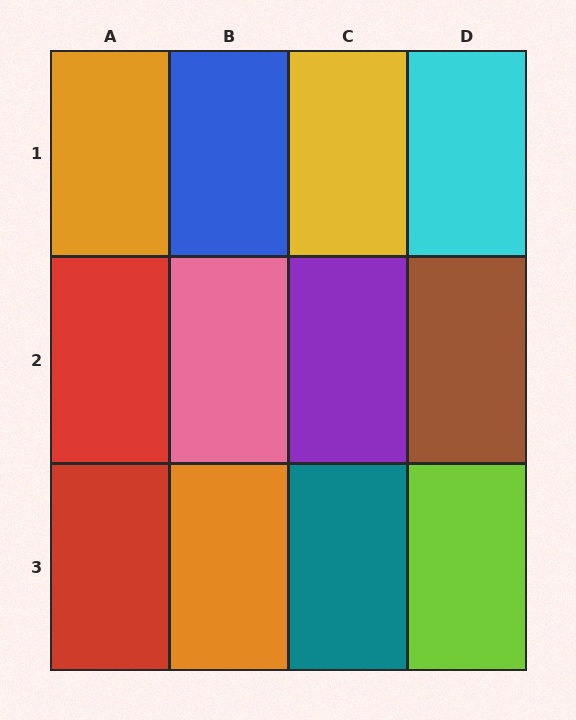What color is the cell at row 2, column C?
Purple.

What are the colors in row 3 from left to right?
Red, orange, teal, lime.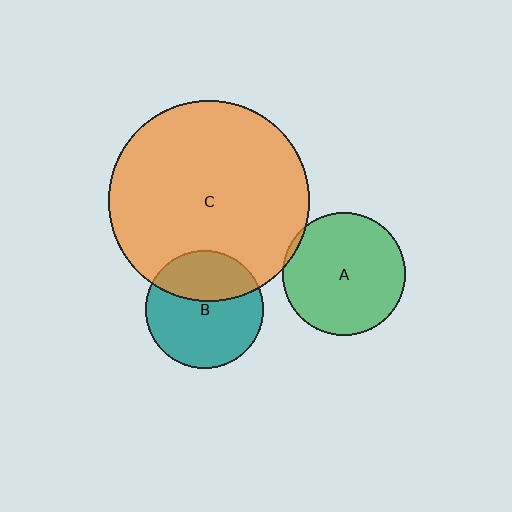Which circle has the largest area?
Circle C (orange).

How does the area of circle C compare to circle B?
Approximately 2.9 times.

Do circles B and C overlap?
Yes.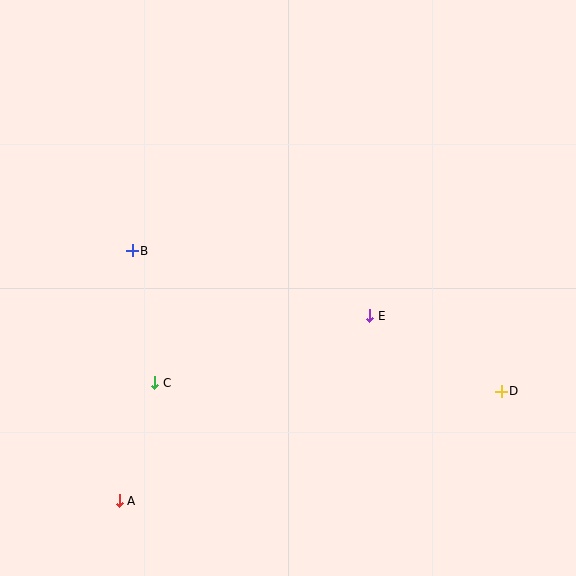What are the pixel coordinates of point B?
Point B is at (132, 251).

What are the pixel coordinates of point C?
Point C is at (155, 383).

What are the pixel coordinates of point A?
Point A is at (119, 501).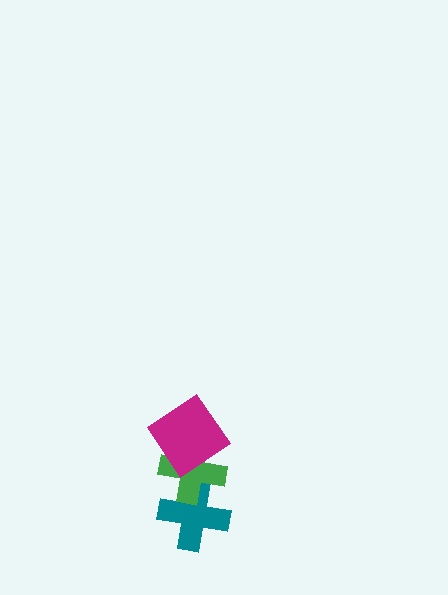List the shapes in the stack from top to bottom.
From top to bottom: the magenta diamond, the green cross, the teal cross.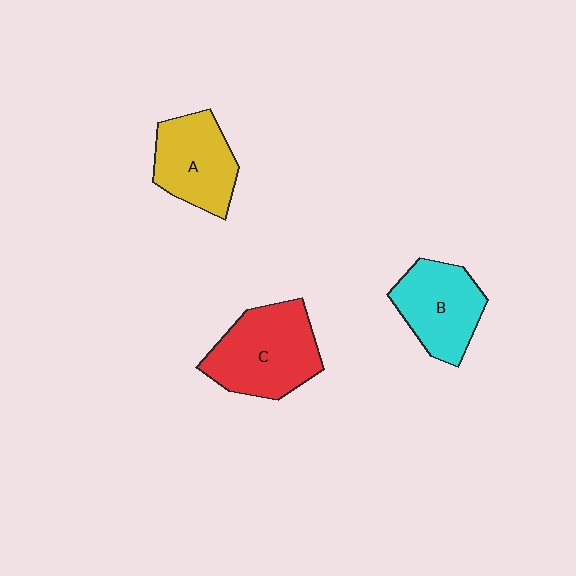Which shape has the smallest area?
Shape A (yellow).